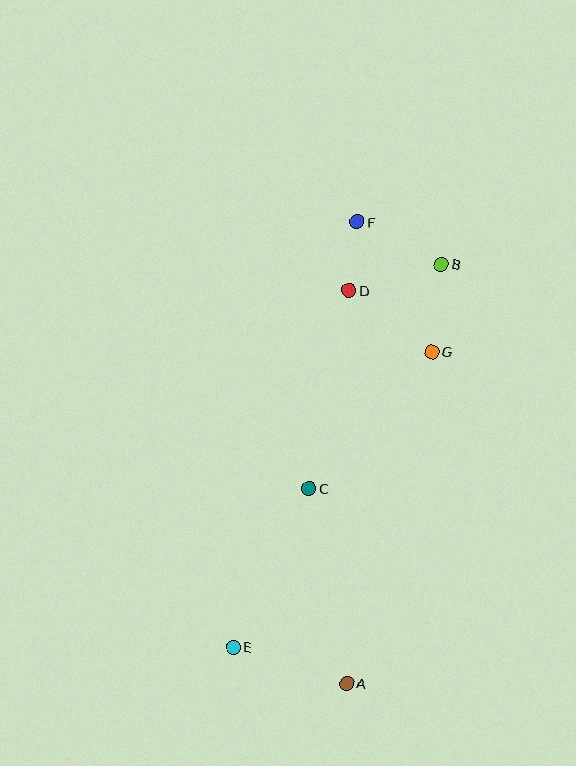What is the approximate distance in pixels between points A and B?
The distance between A and B is approximately 430 pixels.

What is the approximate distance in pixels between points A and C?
The distance between A and C is approximately 198 pixels.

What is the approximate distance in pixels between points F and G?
The distance between F and G is approximately 150 pixels.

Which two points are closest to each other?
Points D and F are closest to each other.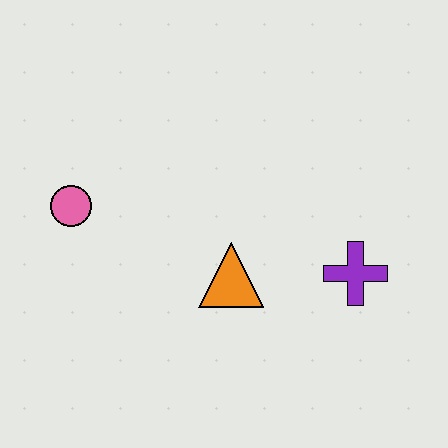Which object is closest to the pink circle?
The orange triangle is closest to the pink circle.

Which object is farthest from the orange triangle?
The pink circle is farthest from the orange triangle.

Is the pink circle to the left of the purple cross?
Yes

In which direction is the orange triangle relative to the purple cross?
The orange triangle is to the left of the purple cross.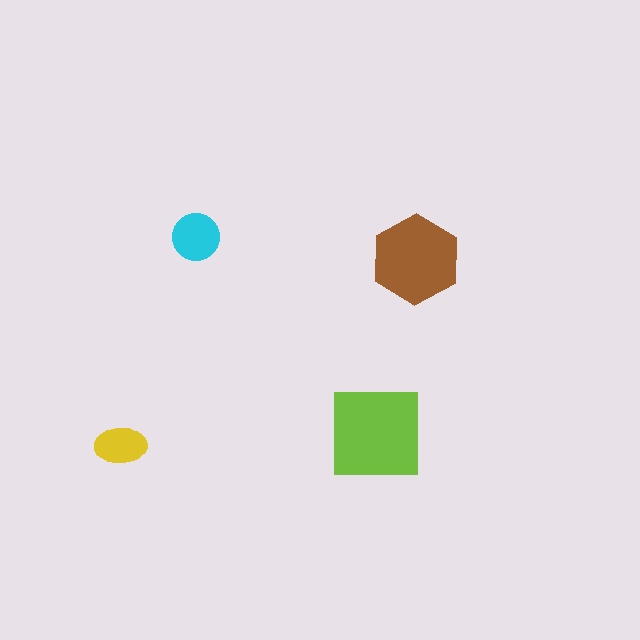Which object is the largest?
The lime square.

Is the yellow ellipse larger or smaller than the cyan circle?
Smaller.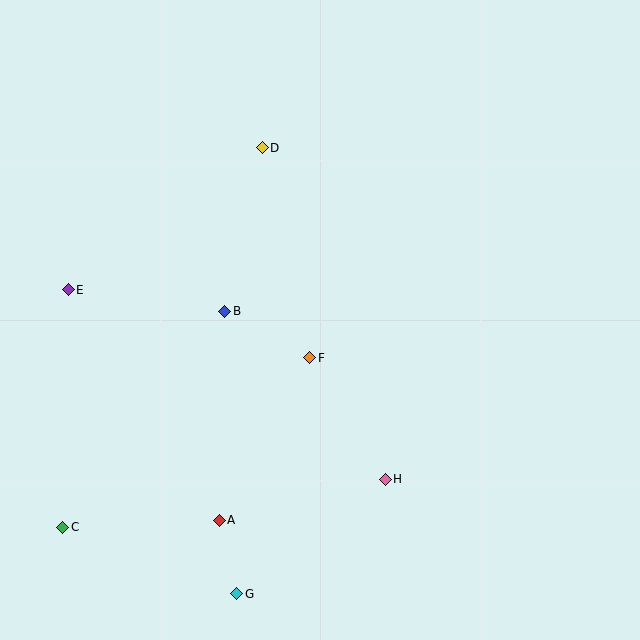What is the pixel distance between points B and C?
The distance between B and C is 270 pixels.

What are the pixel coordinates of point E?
Point E is at (68, 290).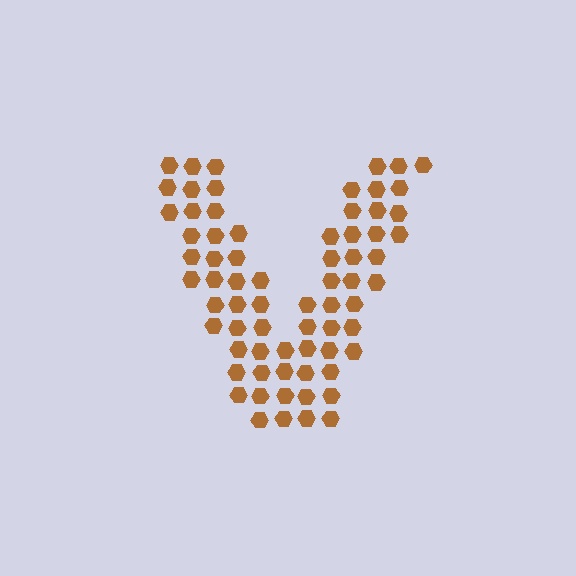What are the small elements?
The small elements are hexagons.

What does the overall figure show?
The overall figure shows the letter V.